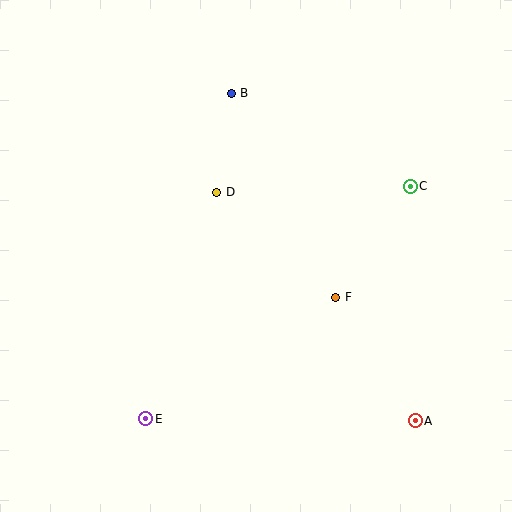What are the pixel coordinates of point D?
Point D is at (217, 192).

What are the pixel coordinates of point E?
Point E is at (146, 419).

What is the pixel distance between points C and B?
The distance between C and B is 202 pixels.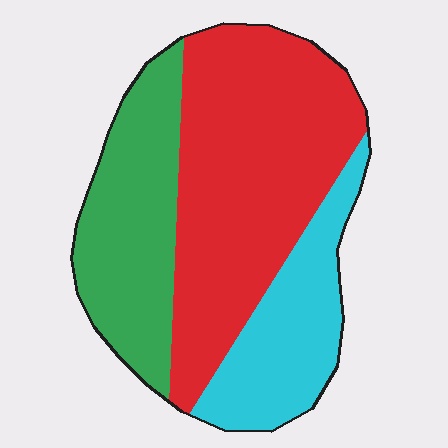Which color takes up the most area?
Red, at roughly 50%.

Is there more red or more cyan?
Red.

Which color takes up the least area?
Cyan, at roughly 20%.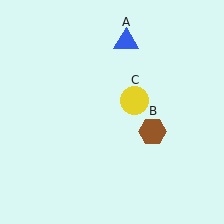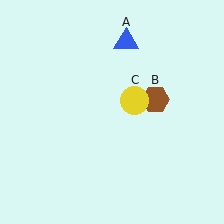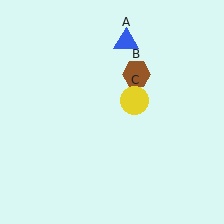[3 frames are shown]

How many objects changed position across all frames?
1 object changed position: brown hexagon (object B).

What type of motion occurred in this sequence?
The brown hexagon (object B) rotated counterclockwise around the center of the scene.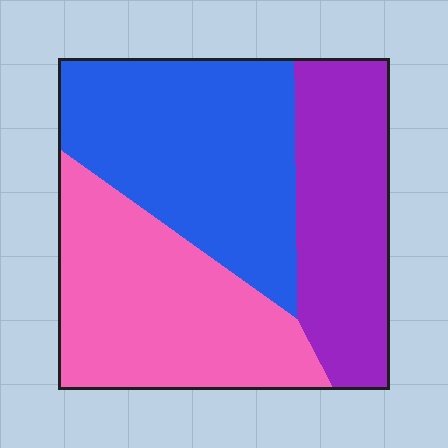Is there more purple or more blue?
Blue.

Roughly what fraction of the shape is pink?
Pink takes up between a quarter and a half of the shape.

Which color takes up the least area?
Purple, at roughly 25%.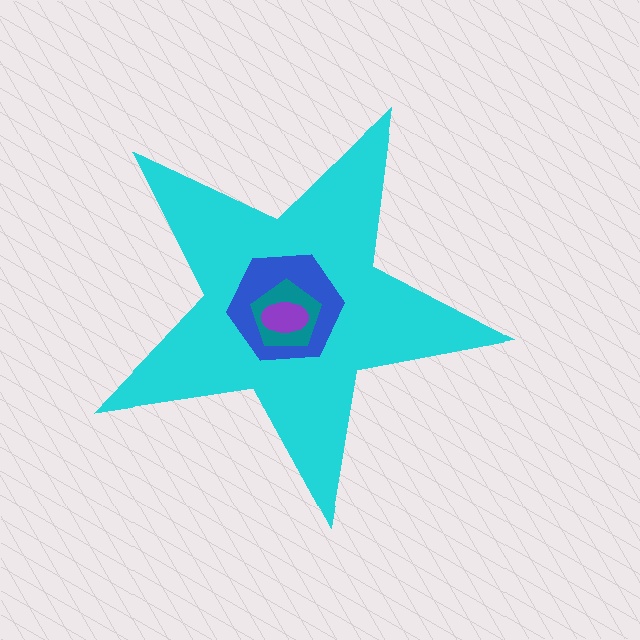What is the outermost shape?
The cyan star.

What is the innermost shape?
The purple ellipse.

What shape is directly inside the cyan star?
The blue hexagon.